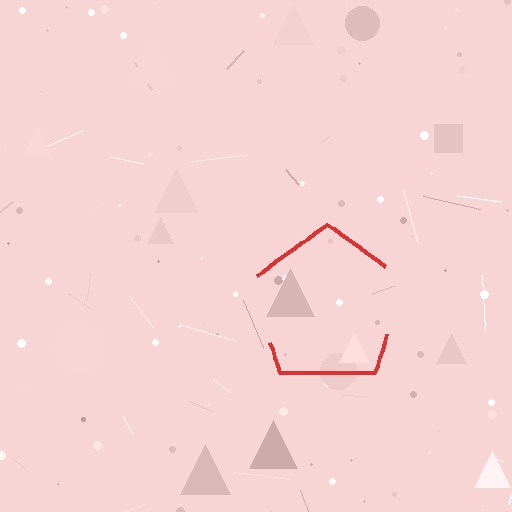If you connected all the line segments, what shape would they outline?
They would outline a pentagon.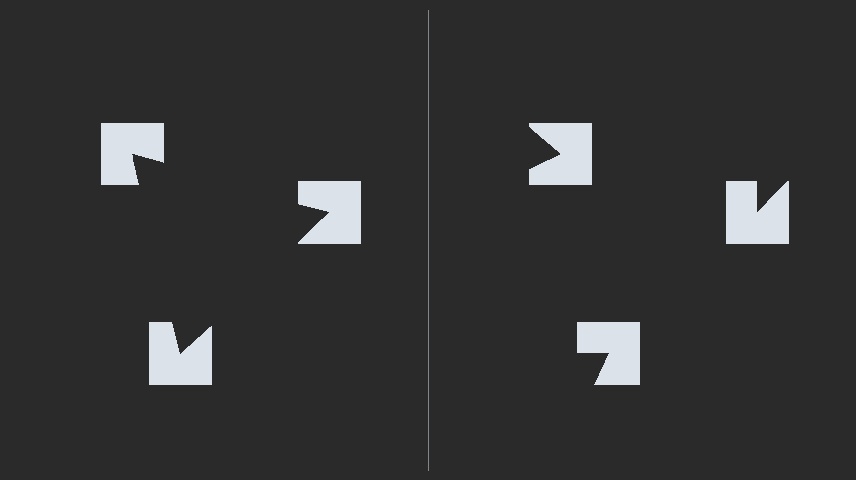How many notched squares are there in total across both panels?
6 — 3 on each side.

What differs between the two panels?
The notched squares are positioned identically on both sides; only the wedge orientations differ. On the left they align to a triangle; on the right they are misaligned.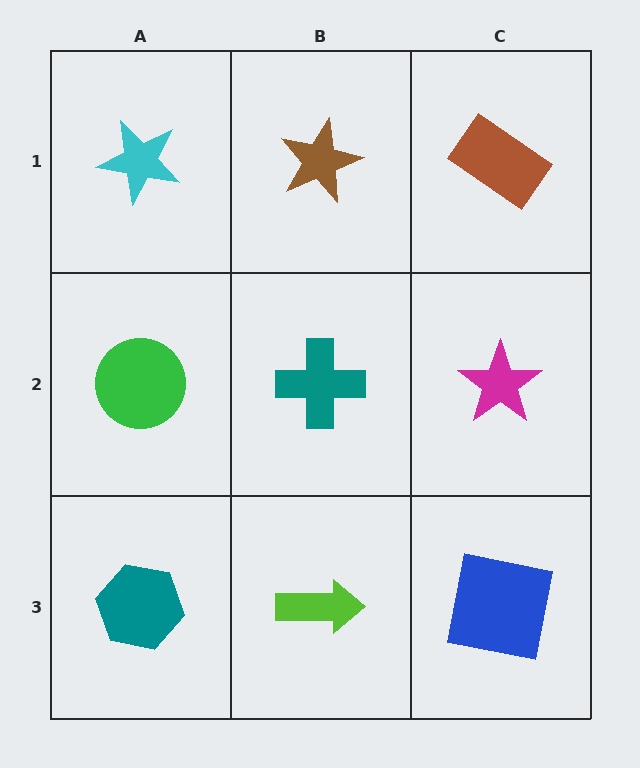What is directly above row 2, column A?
A cyan star.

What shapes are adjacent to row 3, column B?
A teal cross (row 2, column B), a teal hexagon (row 3, column A), a blue square (row 3, column C).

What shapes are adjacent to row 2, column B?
A brown star (row 1, column B), a lime arrow (row 3, column B), a green circle (row 2, column A), a magenta star (row 2, column C).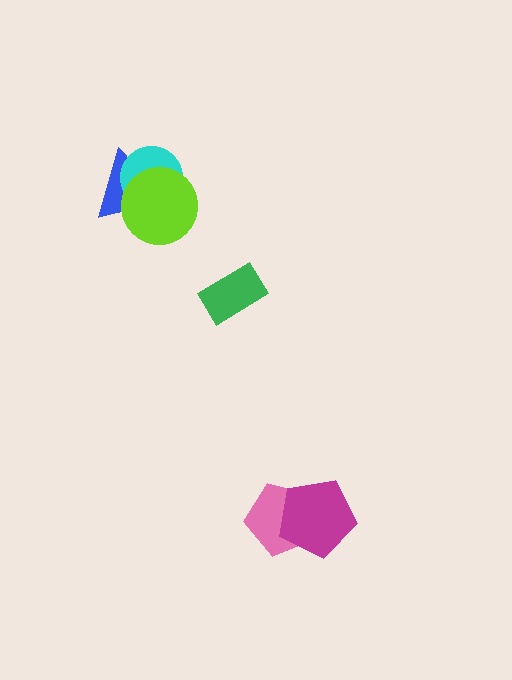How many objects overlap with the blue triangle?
2 objects overlap with the blue triangle.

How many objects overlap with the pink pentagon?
1 object overlaps with the pink pentagon.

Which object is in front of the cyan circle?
The lime circle is in front of the cyan circle.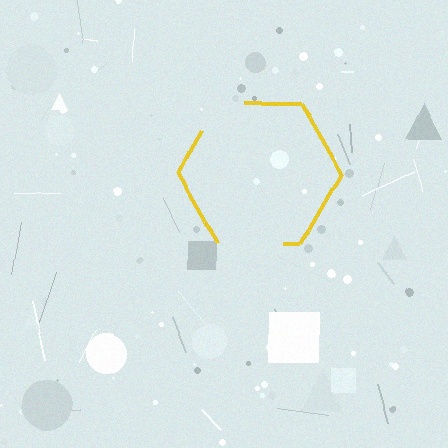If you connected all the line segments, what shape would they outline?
They would outline a hexagon.